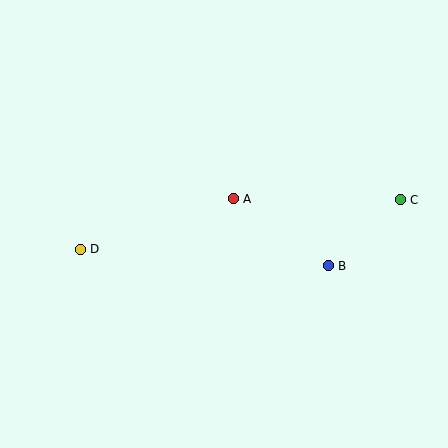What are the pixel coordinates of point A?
Point A is at (233, 199).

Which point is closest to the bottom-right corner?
Point B is closest to the bottom-right corner.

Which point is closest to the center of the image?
Point A at (233, 199) is closest to the center.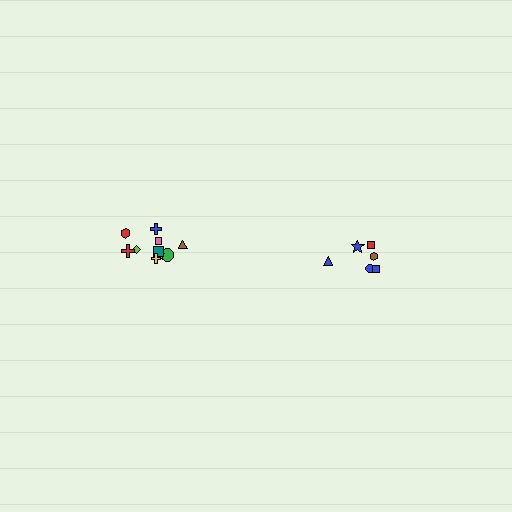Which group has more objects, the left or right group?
The left group.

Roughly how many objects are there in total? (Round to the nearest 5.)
Roughly 15 objects in total.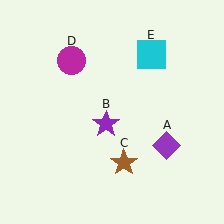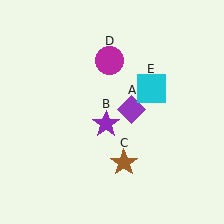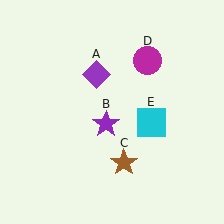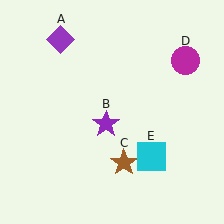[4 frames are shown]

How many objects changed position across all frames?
3 objects changed position: purple diamond (object A), magenta circle (object D), cyan square (object E).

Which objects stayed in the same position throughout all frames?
Purple star (object B) and brown star (object C) remained stationary.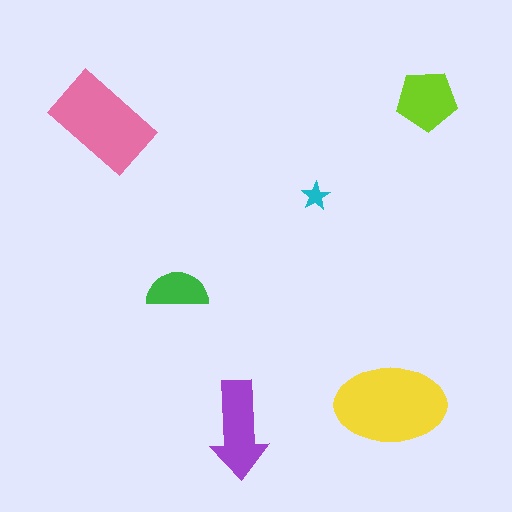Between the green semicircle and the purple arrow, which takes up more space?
The purple arrow.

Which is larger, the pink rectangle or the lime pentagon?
The pink rectangle.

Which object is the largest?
The yellow ellipse.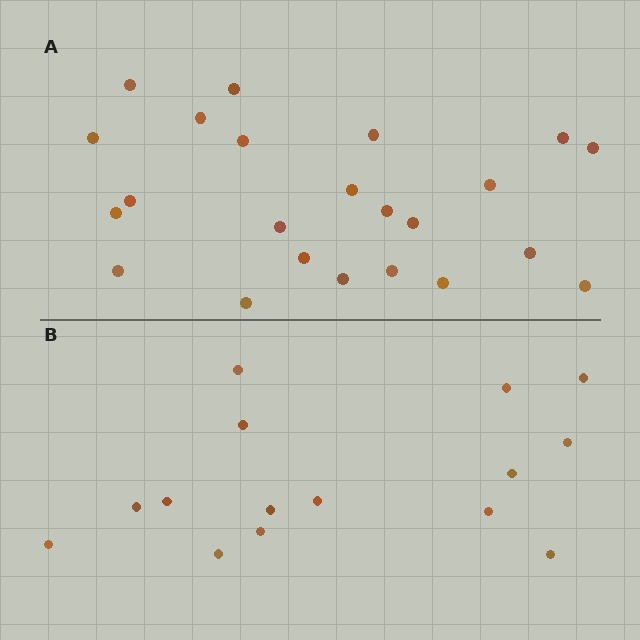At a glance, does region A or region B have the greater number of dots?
Region A (the top region) has more dots.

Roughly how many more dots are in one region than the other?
Region A has roughly 8 or so more dots than region B.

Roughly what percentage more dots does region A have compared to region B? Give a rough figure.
About 55% more.